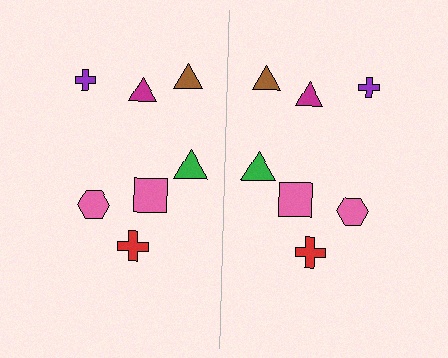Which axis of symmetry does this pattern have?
The pattern has a vertical axis of symmetry running through the center of the image.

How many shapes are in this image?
There are 14 shapes in this image.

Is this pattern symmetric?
Yes, this pattern has bilateral (reflection) symmetry.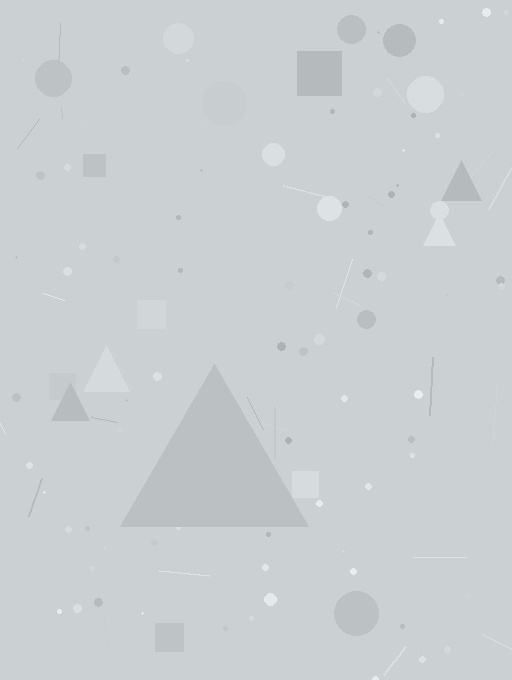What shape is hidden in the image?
A triangle is hidden in the image.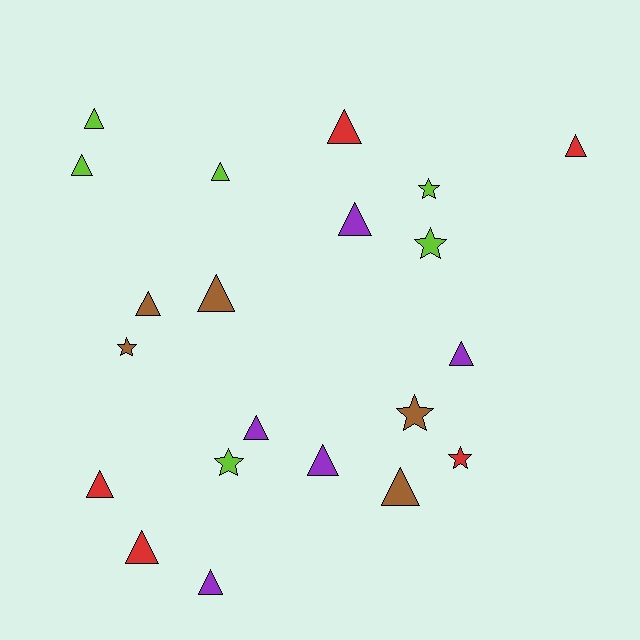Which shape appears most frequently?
Triangle, with 15 objects.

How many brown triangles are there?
There are 3 brown triangles.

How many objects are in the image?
There are 21 objects.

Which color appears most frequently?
Lime, with 6 objects.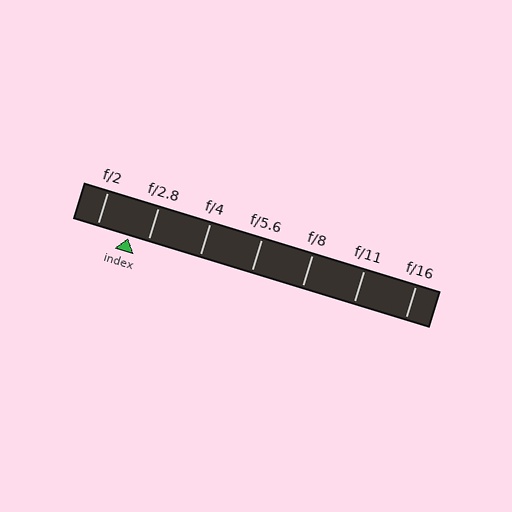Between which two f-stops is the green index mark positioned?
The index mark is between f/2 and f/2.8.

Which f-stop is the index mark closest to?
The index mark is closest to f/2.8.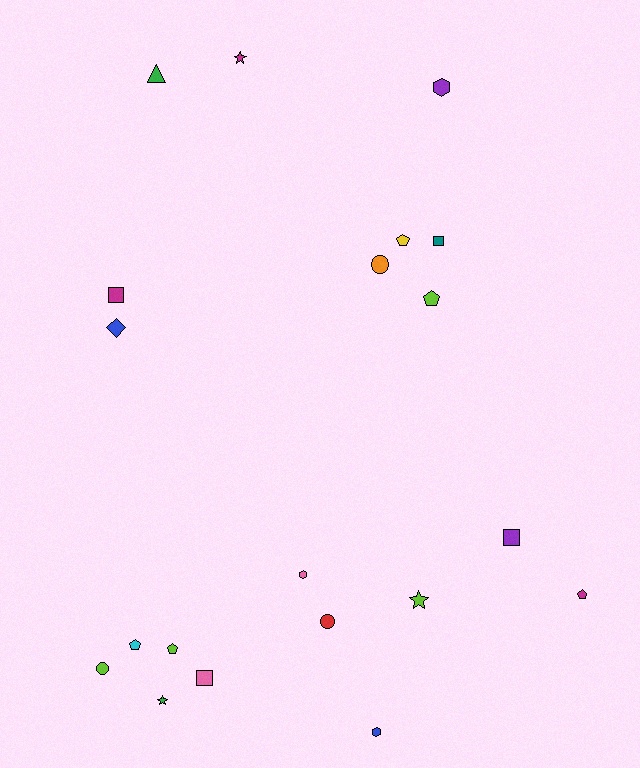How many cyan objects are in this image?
There is 1 cyan object.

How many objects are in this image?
There are 20 objects.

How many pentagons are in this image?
There are 5 pentagons.